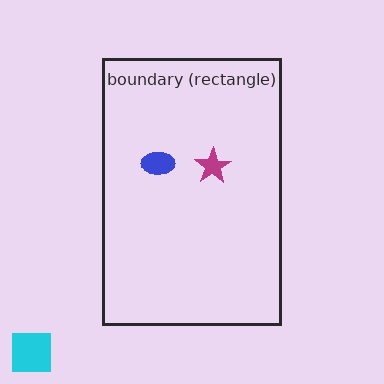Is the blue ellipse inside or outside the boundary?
Inside.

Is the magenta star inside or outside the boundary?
Inside.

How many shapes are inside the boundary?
2 inside, 1 outside.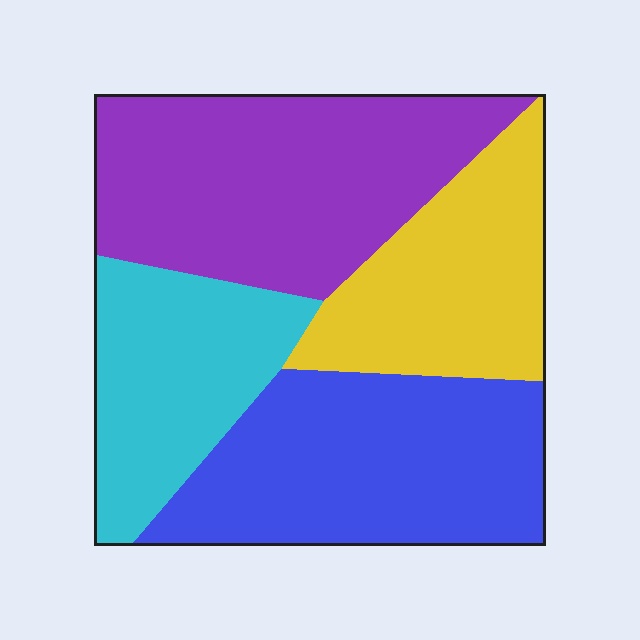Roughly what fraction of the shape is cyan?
Cyan takes up about one fifth (1/5) of the shape.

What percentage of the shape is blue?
Blue covers 29% of the shape.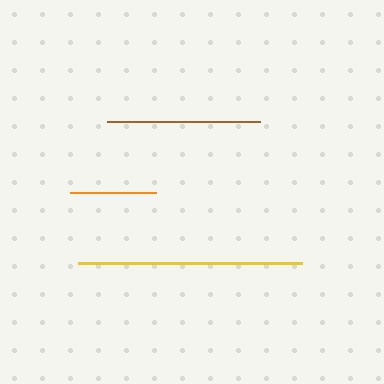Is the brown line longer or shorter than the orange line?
The brown line is longer than the orange line.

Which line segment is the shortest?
The orange line is the shortest at approximately 86 pixels.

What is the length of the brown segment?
The brown segment is approximately 153 pixels long.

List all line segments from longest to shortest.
From longest to shortest: yellow, brown, orange.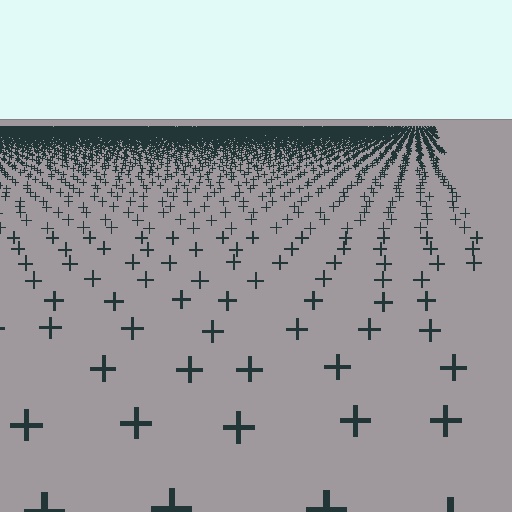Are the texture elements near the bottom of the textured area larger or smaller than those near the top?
Larger. Near the bottom, elements are closer to the viewer and appear at a bigger on-screen size.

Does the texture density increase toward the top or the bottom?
Density increases toward the top.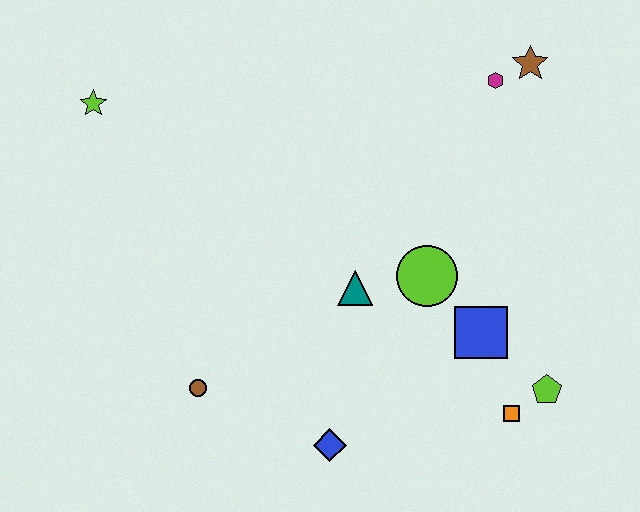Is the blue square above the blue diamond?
Yes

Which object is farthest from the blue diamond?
The brown star is farthest from the blue diamond.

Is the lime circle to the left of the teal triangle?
No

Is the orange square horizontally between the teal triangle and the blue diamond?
No